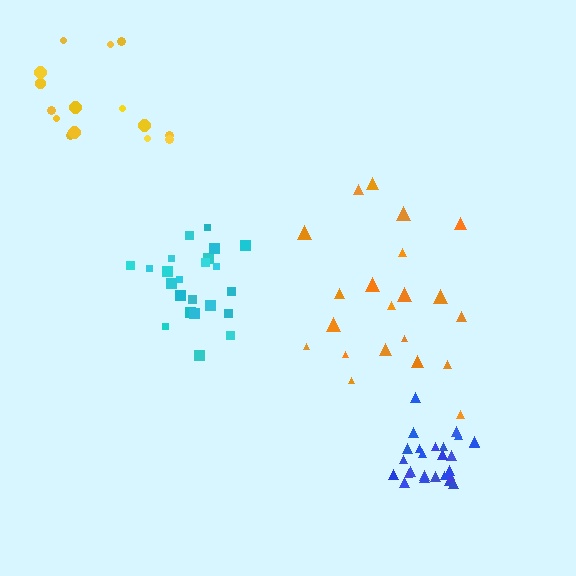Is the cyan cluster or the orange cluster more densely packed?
Cyan.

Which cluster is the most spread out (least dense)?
Orange.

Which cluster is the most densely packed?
Blue.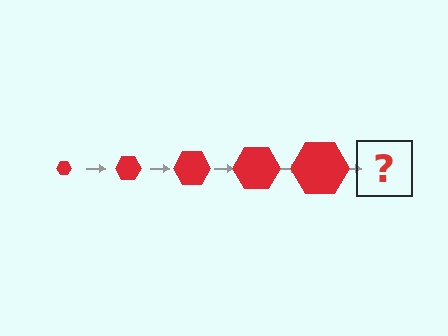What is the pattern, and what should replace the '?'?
The pattern is that the hexagon gets progressively larger each step. The '?' should be a red hexagon, larger than the previous one.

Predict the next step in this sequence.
The next step is a red hexagon, larger than the previous one.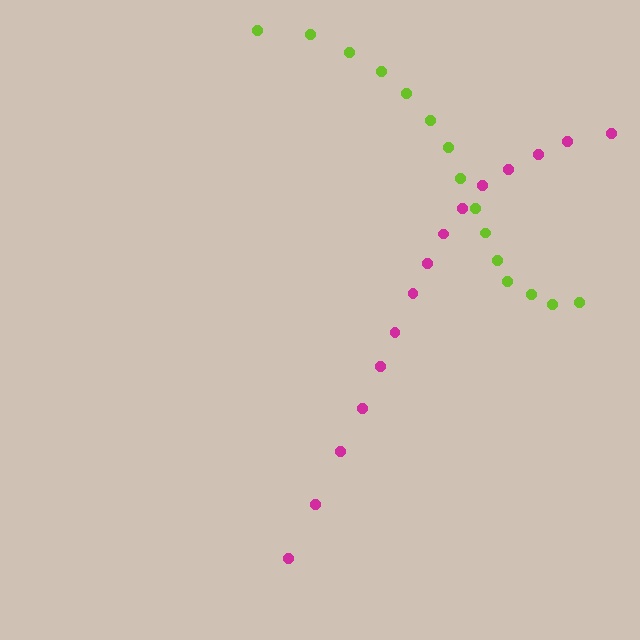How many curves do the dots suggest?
There are 2 distinct paths.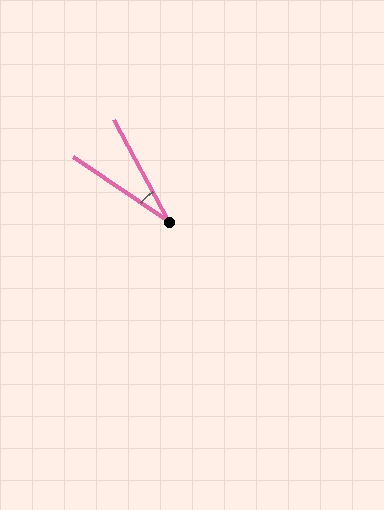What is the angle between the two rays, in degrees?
Approximately 27 degrees.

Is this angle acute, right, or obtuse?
It is acute.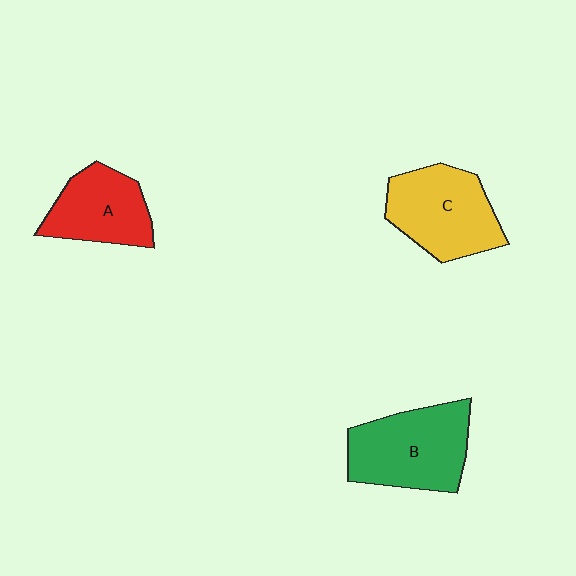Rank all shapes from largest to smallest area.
From largest to smallest: B (green), C (yellow), A (red).